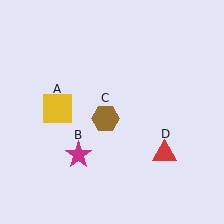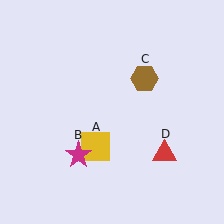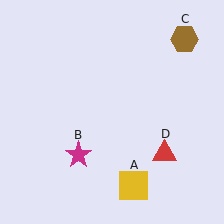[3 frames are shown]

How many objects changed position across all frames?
2 objects changed position: yellow square (object A), brown hexagon (object C).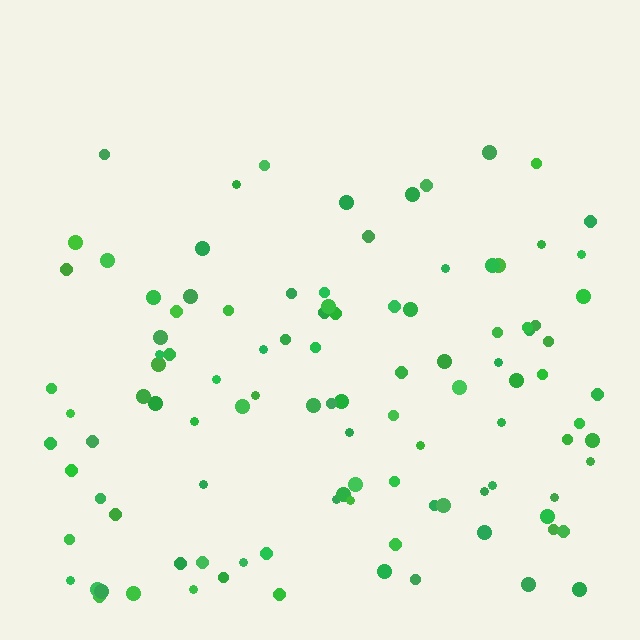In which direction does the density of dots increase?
From top to bottom, with the bottom side densest.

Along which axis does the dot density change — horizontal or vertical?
Vertical.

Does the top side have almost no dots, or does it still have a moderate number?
Still a moderate number, just noticeably fewer than the bottom.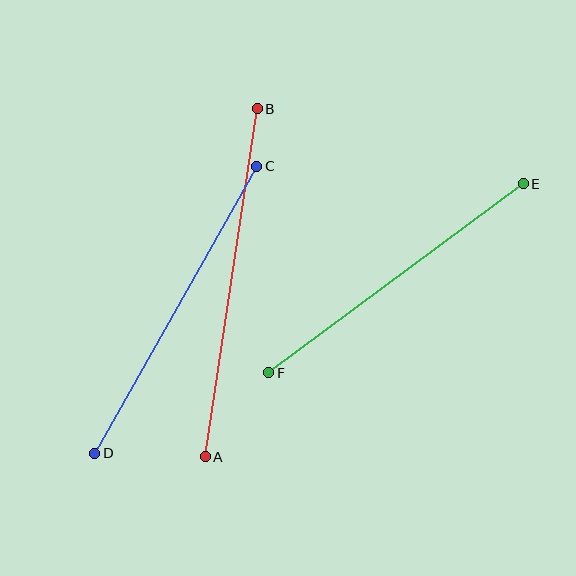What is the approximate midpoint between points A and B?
The midpoint is at approximately (231, 283) pixels.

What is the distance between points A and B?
The distance is approximately 352 pixels.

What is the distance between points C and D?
The distance is approximately 329 pixels.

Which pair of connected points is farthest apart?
Points A and B are farthest apart.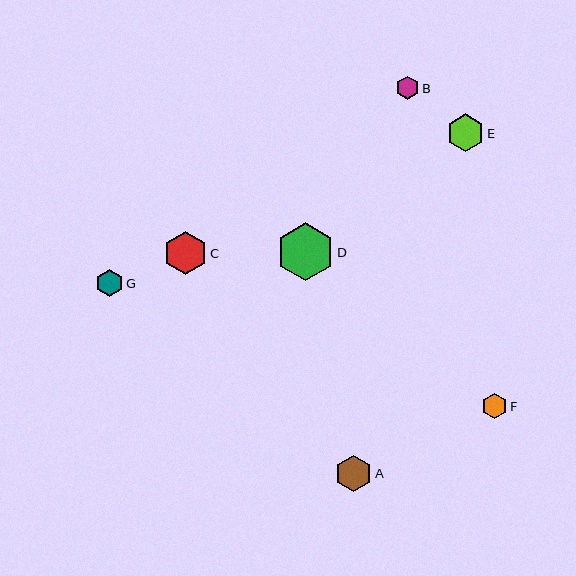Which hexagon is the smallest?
Hexagon B is the smallest with a size of approximately 23 pixels.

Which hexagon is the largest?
Hexagon D is the largest with a size of approximately 58 pixels.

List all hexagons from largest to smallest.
From largest to smallest: D, C, E, A, G, F, B.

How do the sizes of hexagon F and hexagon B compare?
Hexagon F and hexagon B are approximately the same size.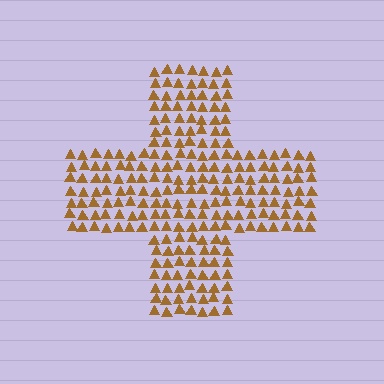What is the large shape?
The large shape is a cross.